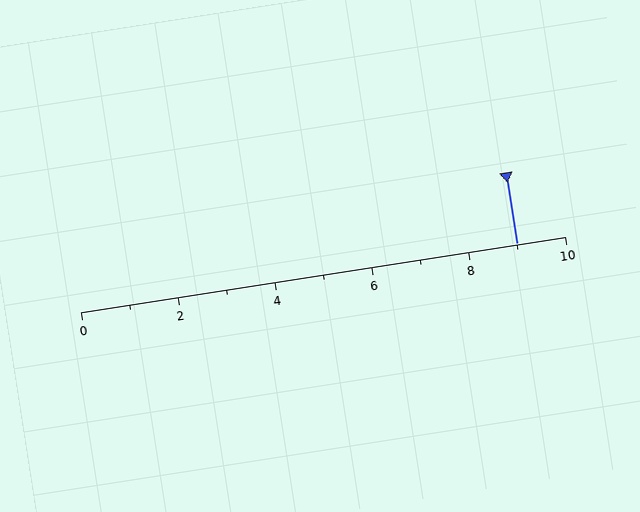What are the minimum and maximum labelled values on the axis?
The axis runs from 0 to 10.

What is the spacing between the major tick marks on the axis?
The major ticks are spaced 2 apart.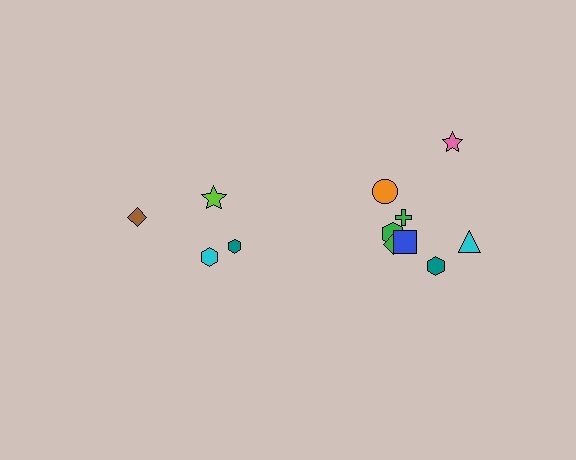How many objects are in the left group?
There are 4 objects.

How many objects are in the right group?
There are 8 objects.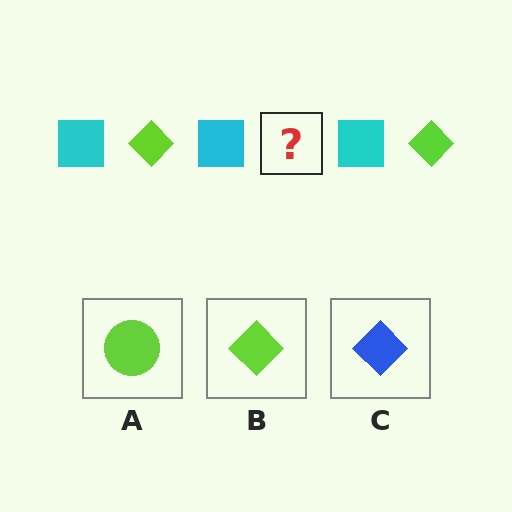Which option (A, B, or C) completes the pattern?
B.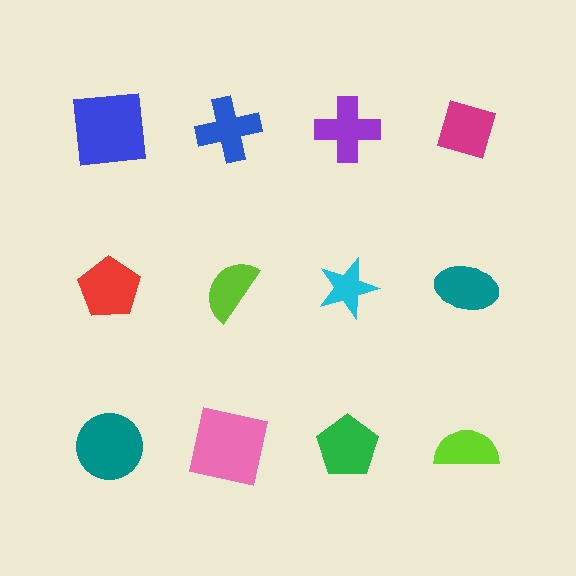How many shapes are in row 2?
4 shapes.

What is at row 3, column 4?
A lime semicircle.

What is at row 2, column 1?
A red pentagon.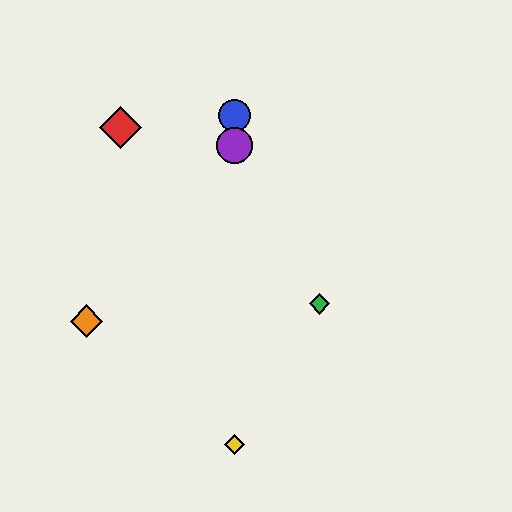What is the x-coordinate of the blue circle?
The blue circle is at x≈234.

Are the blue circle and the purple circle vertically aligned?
Yes, both are at x≈234.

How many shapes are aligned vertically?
3 shapes (the blue circle, the yellow diamond, the purple circle) are aligned vertically.